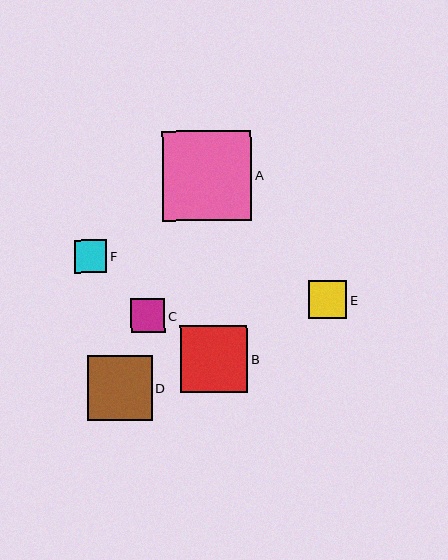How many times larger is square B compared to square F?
Square B is approximately 2.1 times the size of square F.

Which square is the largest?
Square A is the largest with a size of approximately 89 pixels.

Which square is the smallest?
Square F is the smallest with a size of approximately 32 pixels.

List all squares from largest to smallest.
From largest to smallest: A, B, D, E, C, F.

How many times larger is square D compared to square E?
Square D is approximately 1.7 times the size of square E.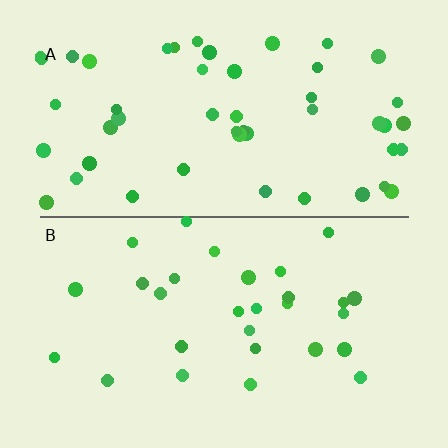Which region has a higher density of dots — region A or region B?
A (the top).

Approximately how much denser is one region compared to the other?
Approximately 1.7× — region A over region B.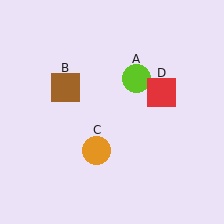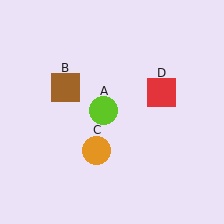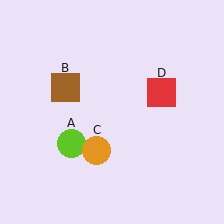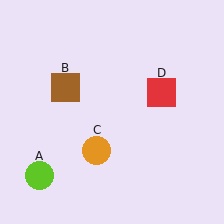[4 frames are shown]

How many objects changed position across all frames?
1 object changed position: lime circle (object A).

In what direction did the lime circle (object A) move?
The lime circle (object A) moved down and to the left.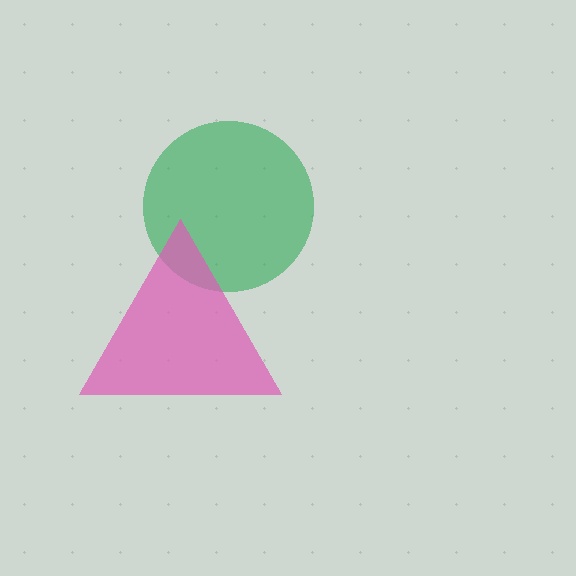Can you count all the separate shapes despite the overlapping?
Yes, there are 2 separate shapes.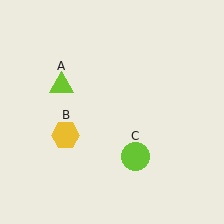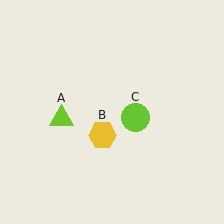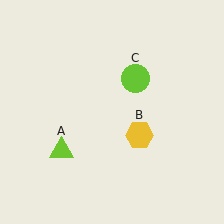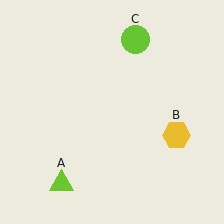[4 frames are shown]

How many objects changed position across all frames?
3 objects changed position: lime triangle (object A), yellow hexagon (object B), lime circle (object C).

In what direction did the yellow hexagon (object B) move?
The yellow hexagon (object B) moved right.